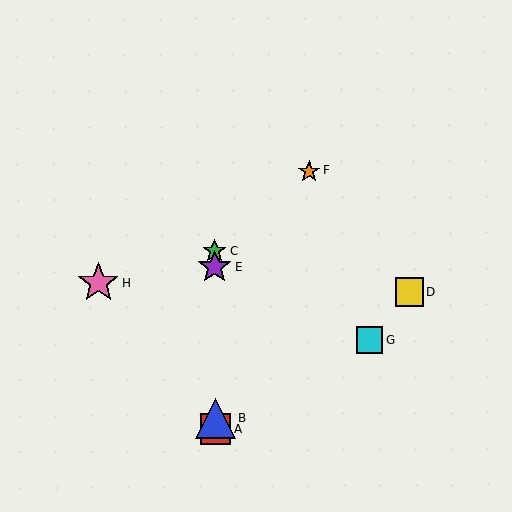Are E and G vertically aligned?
No, E is at x≈215 and G is at x≈369.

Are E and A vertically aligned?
Yes, both are at x≈215.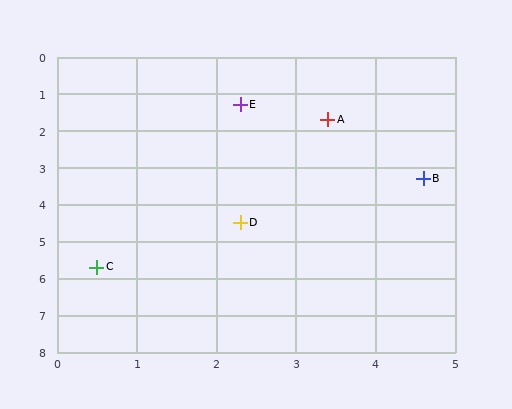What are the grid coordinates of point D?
Point D is at approximately (2.3, 4.5).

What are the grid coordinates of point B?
Point B is at approximately (4.6, 3.3).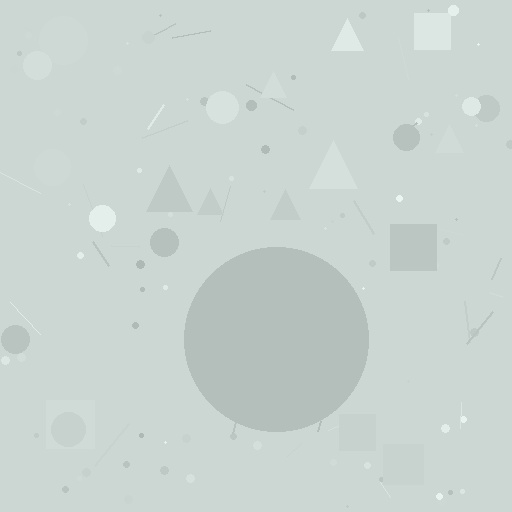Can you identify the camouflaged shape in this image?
The camouflaged shape is a circle.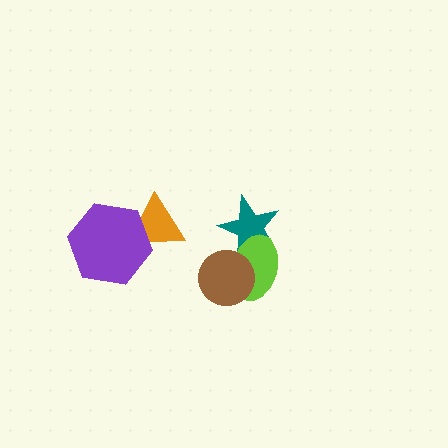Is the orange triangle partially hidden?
Yes, it is partially covered by another shape.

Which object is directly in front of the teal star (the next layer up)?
The lime ellipse is directly in front of the teal star.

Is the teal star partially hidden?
Yes, it is partially covered by another shape.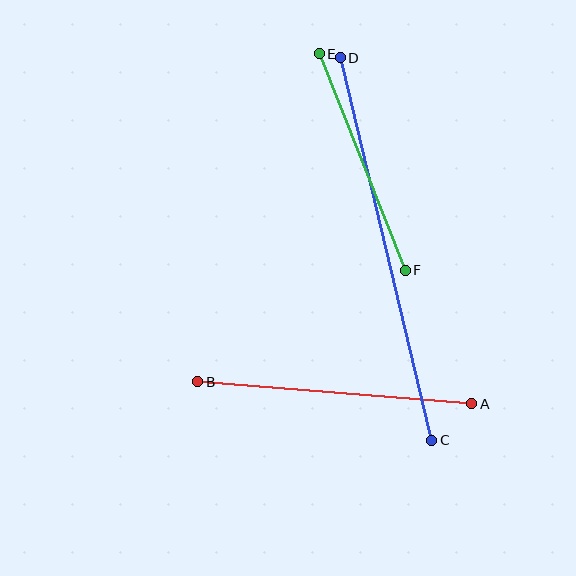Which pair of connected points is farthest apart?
Points C and D are farthest apart.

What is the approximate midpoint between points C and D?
The midpoint is at approximately (386, 249) pixels.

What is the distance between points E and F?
The distance is approximately 233 pixels.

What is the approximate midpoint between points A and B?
The midpoint is at approximately (335, 393) pixels.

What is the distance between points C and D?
The distance is approximately 394 pixels.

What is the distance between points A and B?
The distance is approximately 275 pixels.